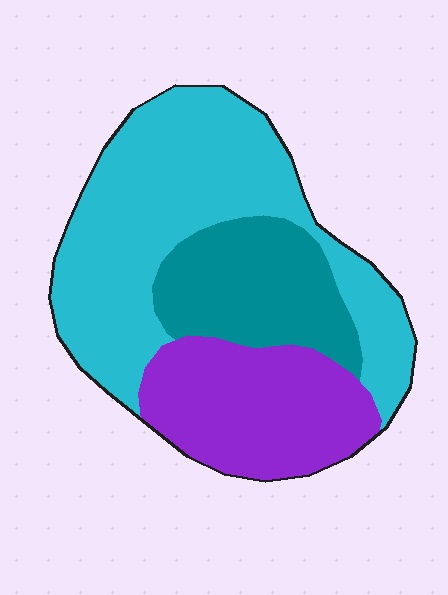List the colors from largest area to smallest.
From largest to smallest: cyan, purple, teal.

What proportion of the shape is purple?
Purple covers 27% of the shape.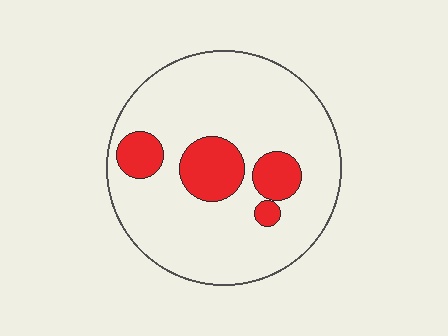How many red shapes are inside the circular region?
4.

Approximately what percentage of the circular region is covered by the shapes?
Approximately 20%.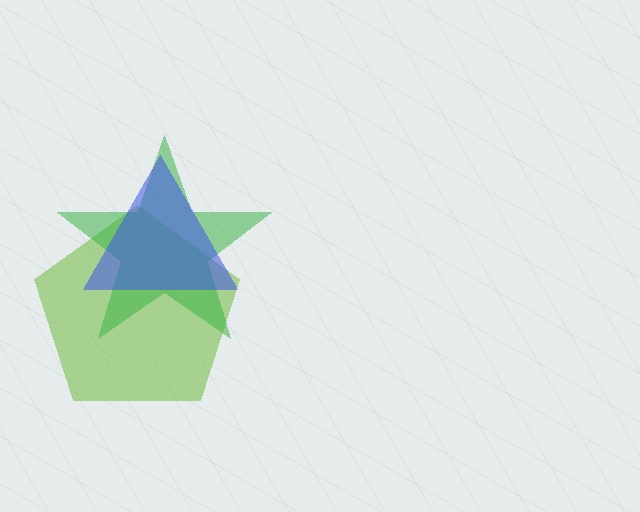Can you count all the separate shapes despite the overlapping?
Yes, there are 3 separate shapes.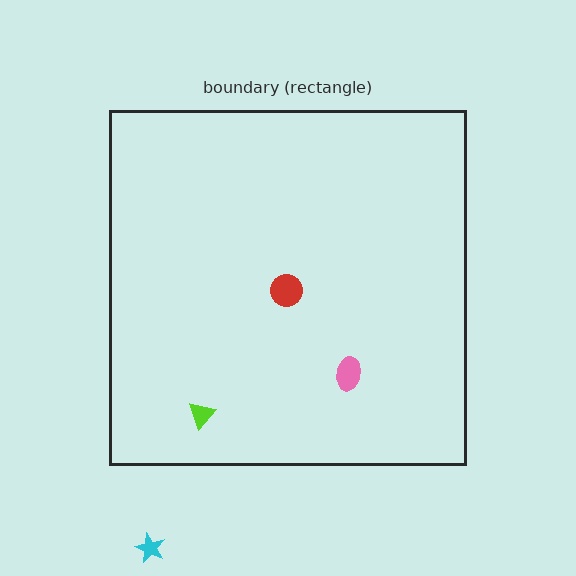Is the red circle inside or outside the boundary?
Inside.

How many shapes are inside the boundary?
3 inside, 1 outside.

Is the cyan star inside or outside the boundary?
Outside.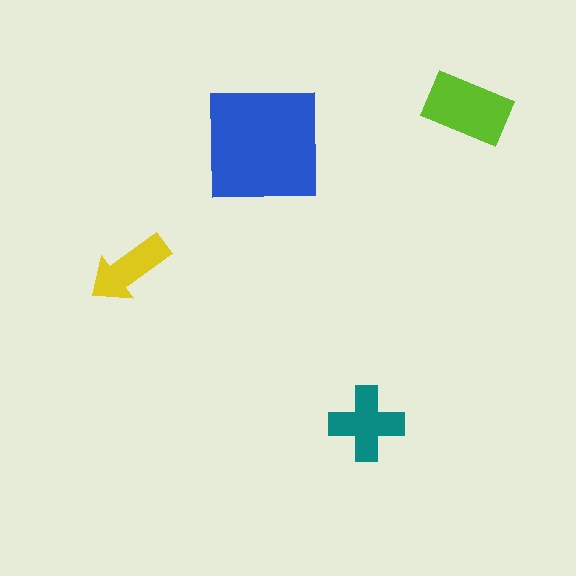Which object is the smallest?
The yellow arrow.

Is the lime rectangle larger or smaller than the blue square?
Smaller.